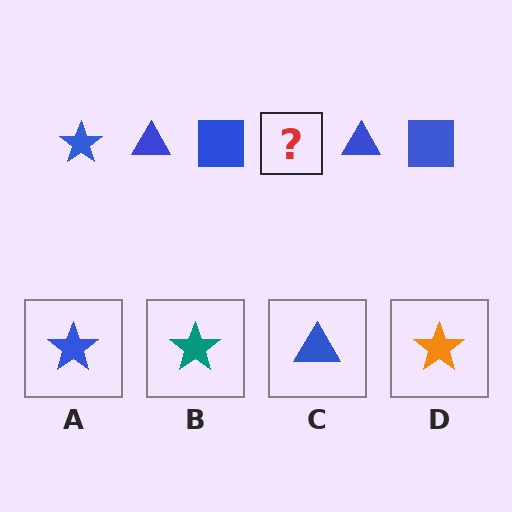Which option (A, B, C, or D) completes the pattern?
A.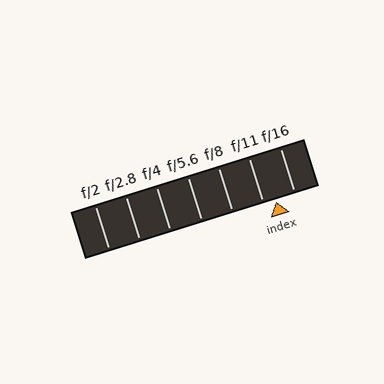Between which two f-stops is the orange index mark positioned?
The index mark is between f/11 and f/16.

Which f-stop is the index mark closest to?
The index mark is closest to f/11.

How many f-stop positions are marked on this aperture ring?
There are 7 f-stop positions marked.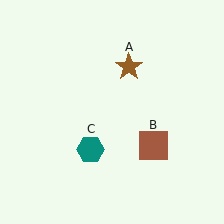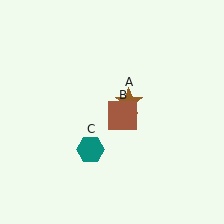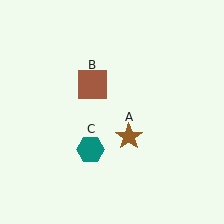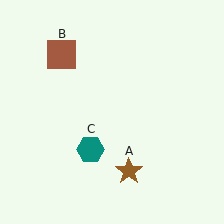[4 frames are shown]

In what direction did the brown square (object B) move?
The brown square (object B) moved up and to the left.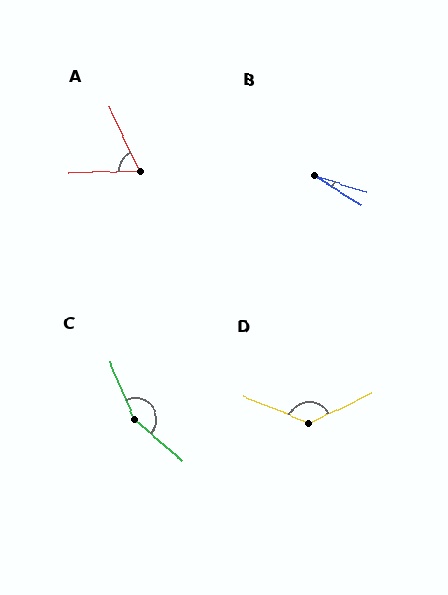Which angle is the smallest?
B, at approximately 15 degrees.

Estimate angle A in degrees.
Approximately 66 degrees.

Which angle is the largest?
C, at approximately 154 degrees.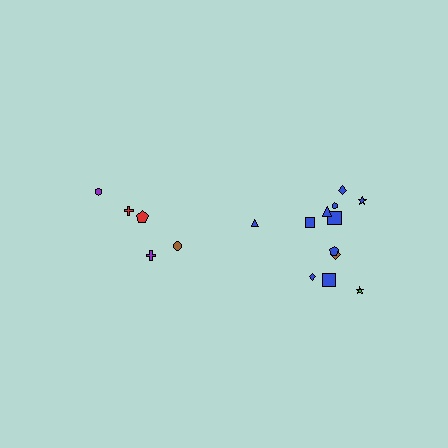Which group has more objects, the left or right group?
The right group.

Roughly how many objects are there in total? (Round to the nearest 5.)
Roughly 15 objects in total.